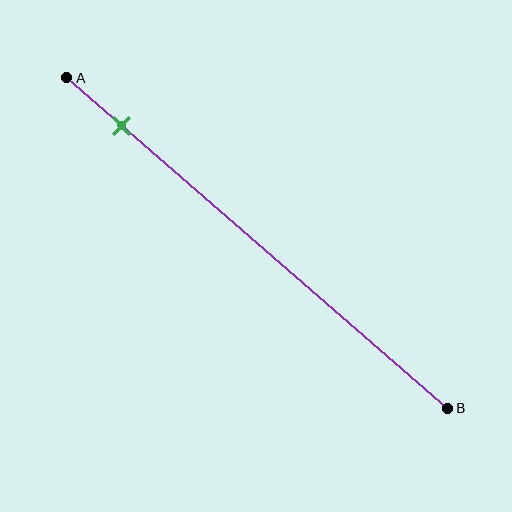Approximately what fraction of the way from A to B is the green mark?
The green mark is approximately 15% of the way from A to B.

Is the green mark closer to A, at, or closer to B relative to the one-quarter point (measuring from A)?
The green mark is closer to point A than the one-quarter point of segment AB.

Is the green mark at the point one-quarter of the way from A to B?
No, the mark is at about 15% from A, not at the 25% one-quarter point.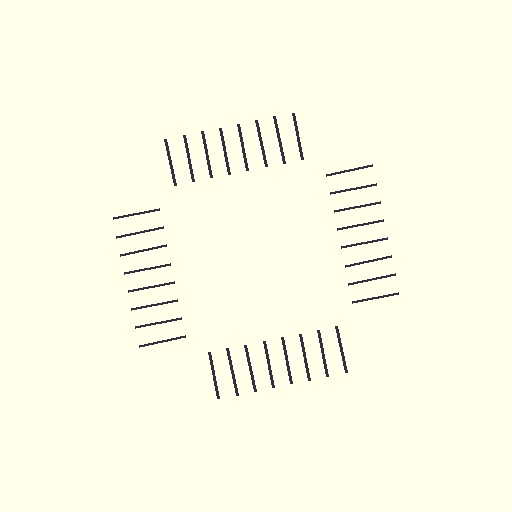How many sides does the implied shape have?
4 sides — the line-ends trace a square.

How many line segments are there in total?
32 — 8 along each of the 4 edges.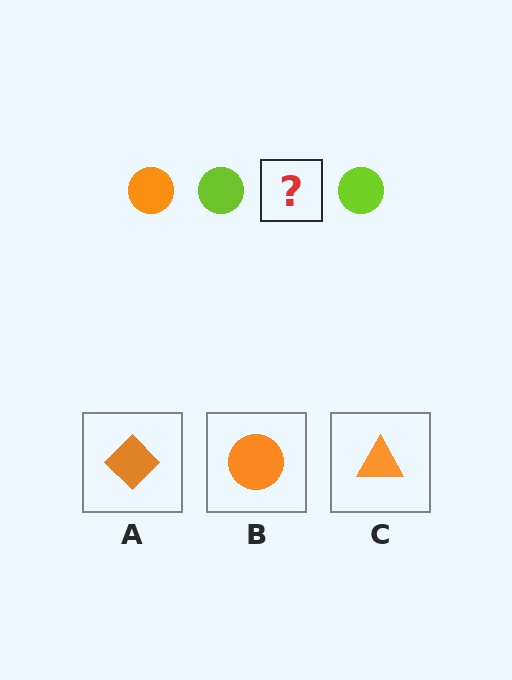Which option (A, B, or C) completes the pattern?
B.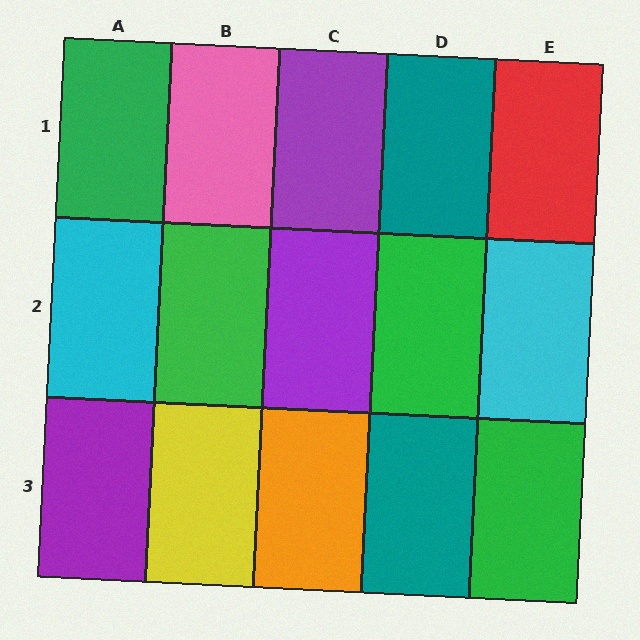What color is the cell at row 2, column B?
Green.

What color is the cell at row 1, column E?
Red.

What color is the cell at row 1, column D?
Teal.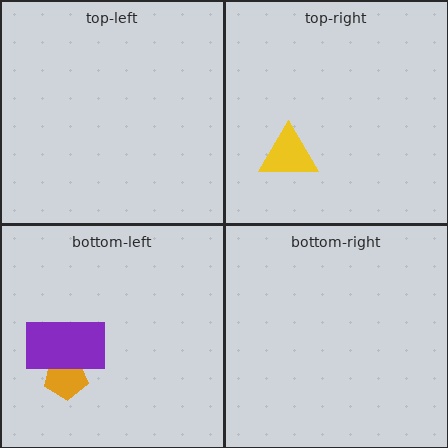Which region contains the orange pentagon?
The bottom-left region.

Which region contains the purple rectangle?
The bottom-left region.